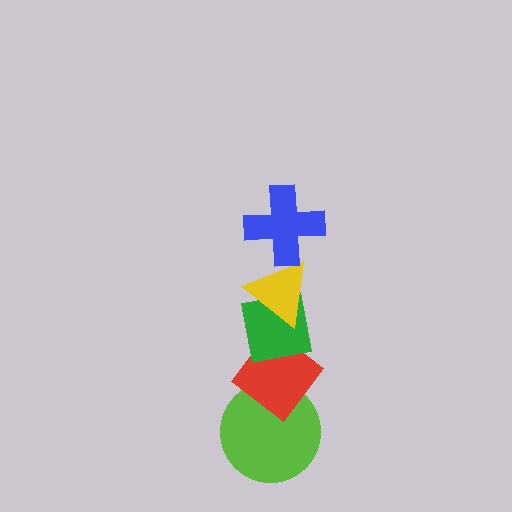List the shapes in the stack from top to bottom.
From top to bottom: the blue cross, the yellow triangle, the green square, the red diamond, the lime circle.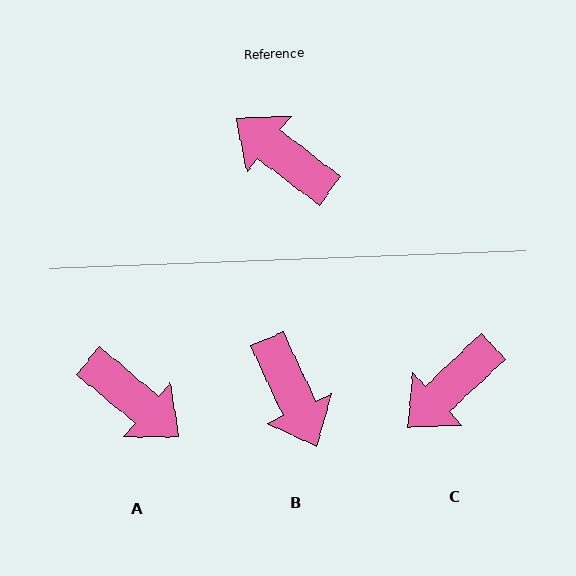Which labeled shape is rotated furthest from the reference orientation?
A, about 177 degrees away.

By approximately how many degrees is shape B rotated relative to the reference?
Approximately 152 degrees counter-clockwise.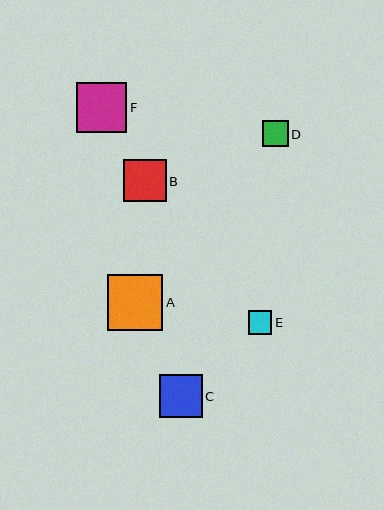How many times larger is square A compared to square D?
Square A is approximately 2.2 times the size of square D.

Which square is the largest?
Square A is the largest with a size of approximately 56 pixels.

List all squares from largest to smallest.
From largest to smallest: A, F, B, C, D, E.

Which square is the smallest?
Square E is the smallest with a size of approximately 24 pixels.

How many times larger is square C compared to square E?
Square C is approximately 1.8 times the size of square E.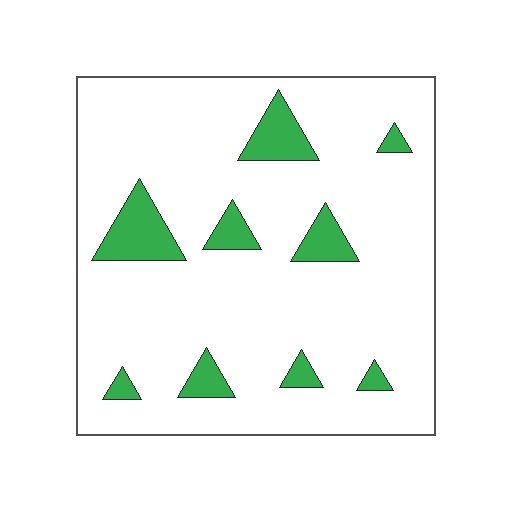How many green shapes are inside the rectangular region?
9.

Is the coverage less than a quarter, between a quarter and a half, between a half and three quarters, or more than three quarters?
Less than a quarter.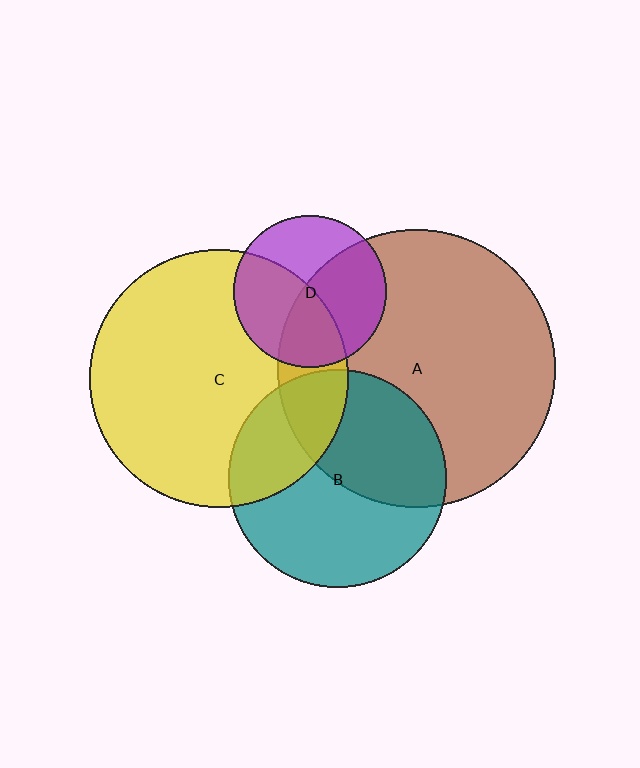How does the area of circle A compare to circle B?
Approximately 1.6 times.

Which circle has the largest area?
Circle A (brown).